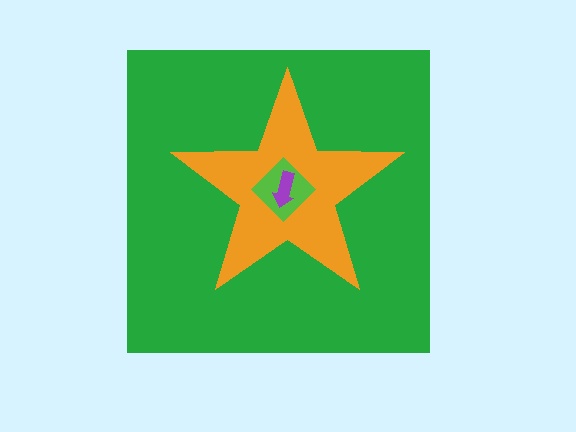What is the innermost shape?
The purple arrow.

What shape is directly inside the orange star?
The lime diamond.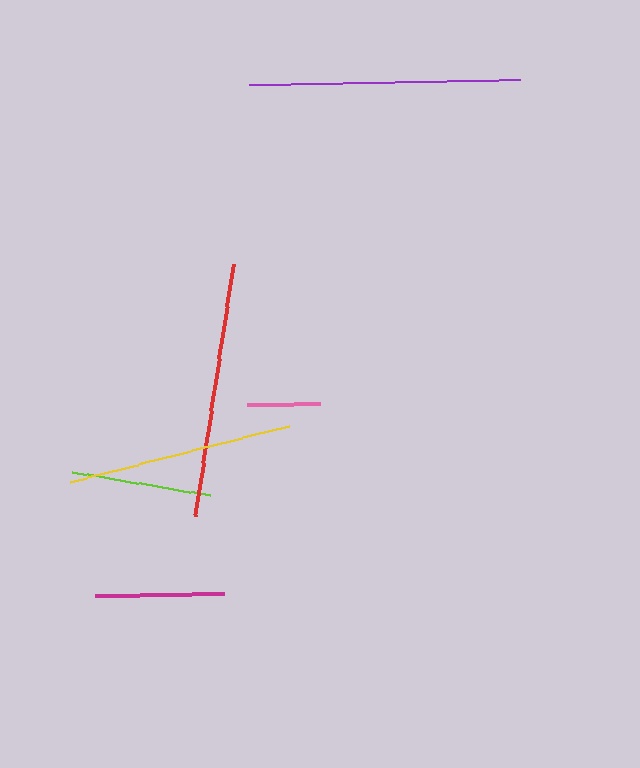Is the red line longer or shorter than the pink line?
The red line is longer than the pink line.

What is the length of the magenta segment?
The magenta segment is approximately 129 pixels long.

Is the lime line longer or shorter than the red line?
The red line is longer than the lime line.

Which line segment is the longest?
The purple line is the longest at approximately 271 pixels.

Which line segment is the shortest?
The pink line is the shortest at approximately 73 pixels.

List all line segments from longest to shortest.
From longest to shortest: purple, red, yellow, lime, magenta, pink.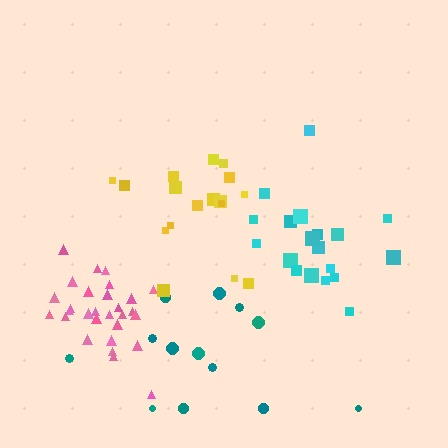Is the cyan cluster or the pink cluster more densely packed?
Pink.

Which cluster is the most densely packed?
Pink.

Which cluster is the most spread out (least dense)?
Teal.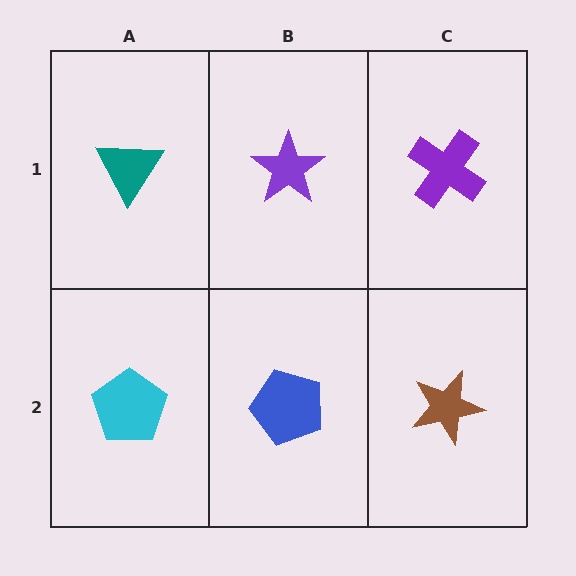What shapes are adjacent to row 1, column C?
A brown star (row 2, column C), a purple star (row 1, column B).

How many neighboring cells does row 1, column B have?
3.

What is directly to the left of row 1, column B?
A teal triangle.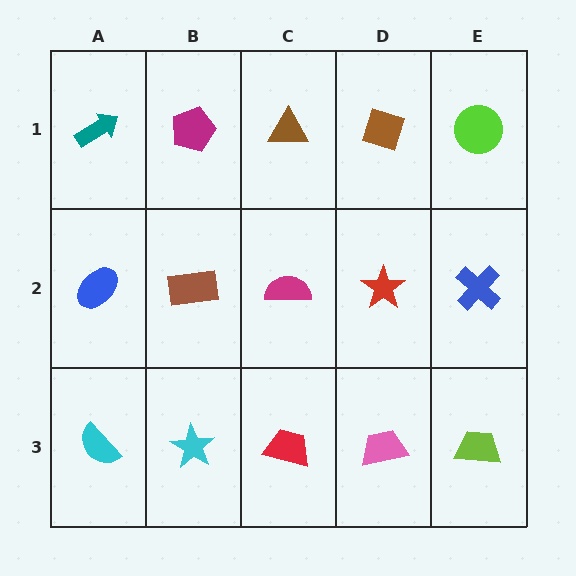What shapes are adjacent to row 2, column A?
A teal arrow (row 1, column A), a cyan semicircle (row 3, column A), a brown rectangle (row 2, column B).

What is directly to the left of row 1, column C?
A magenta pentagon.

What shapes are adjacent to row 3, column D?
A red star (row 2, column D), a red trapezoid (row 3, column C), a lime trapezoid (row 3, column E).